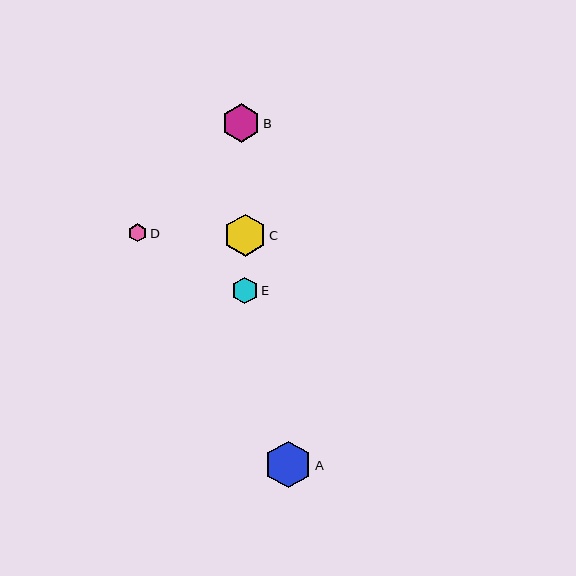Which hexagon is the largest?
Hexagon A is the largest with a size of approximately 47 pixels.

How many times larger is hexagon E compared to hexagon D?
Hexagon E is approximately 1.5 times the size of hexagon D.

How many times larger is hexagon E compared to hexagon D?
Hexagon E is approximately 1.5 times the size of hexagon D.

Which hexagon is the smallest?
Hexagon D is the smallest with a size of approximately 18 pixels.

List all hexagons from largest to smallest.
From largest to smallest: A, C, B, E, D.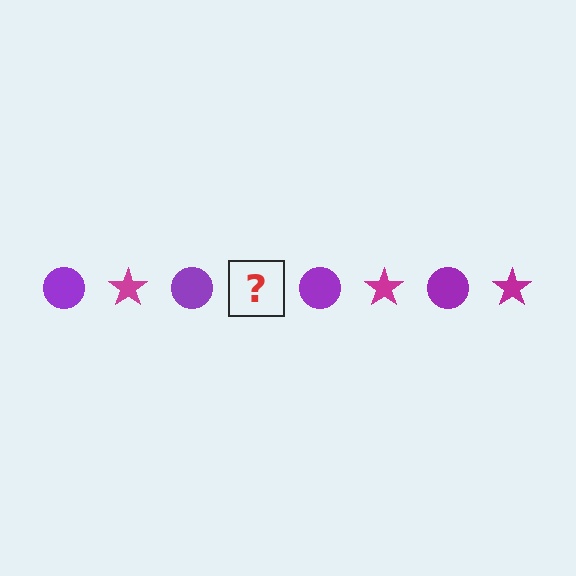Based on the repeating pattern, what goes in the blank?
The blank should be a magenta star.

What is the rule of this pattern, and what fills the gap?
The rule is that the pattern alternates between purple circle and magenta star. The gap should be filled with a magenta star.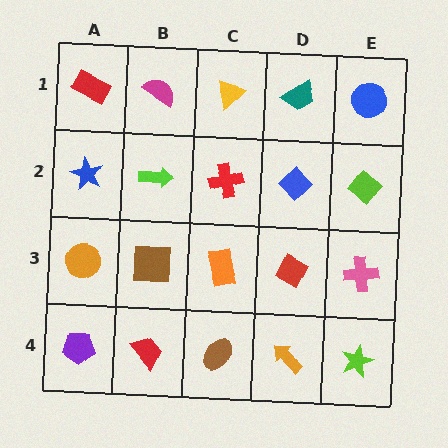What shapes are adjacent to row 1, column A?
A blue star (row 2, column A), a magenta semicircle (row 1, column B).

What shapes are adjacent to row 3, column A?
A blue star (row 2, column A), a purple pentagon (row 4, column A), a brown square (row 3, column B).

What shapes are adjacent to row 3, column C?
A red cross (row 2, column C), a brown ellipse (row 4, column C), a brown square (row 3, column B), a red diamond (row 3, column D).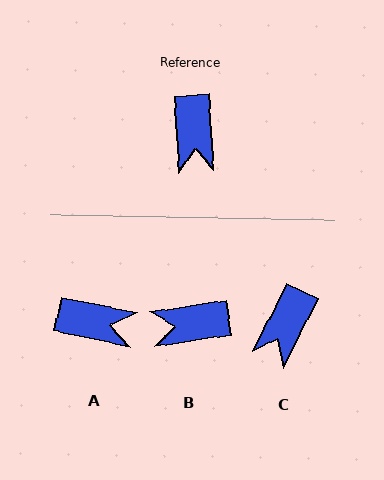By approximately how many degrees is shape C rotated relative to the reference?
Approximately 30 degrees clockwise.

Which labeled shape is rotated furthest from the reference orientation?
B, about 85 degrees away.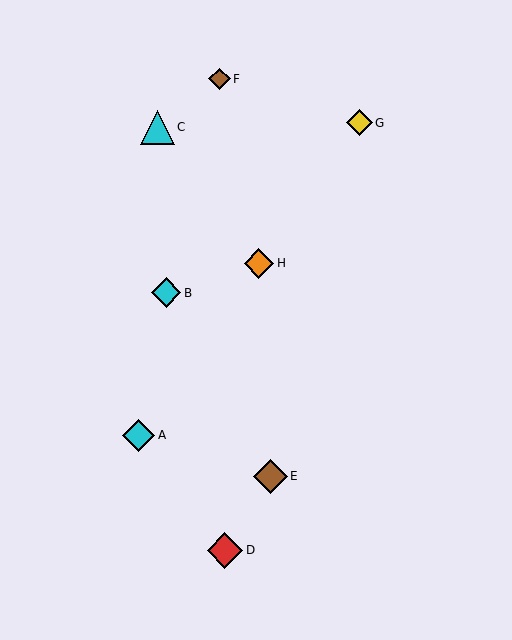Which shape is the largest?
The red diamond (labeled D) is the largest.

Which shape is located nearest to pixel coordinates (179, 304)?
The cyan diamond (labeled B) at (166, 293) is nearest to that location.